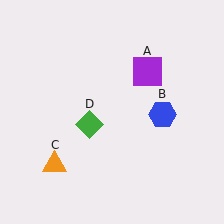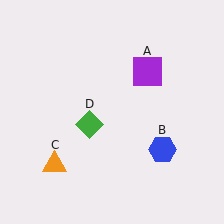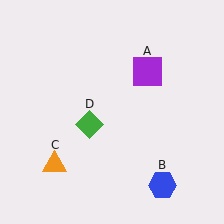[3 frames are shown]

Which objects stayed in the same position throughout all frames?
Purple square (object A) and orange triangle (object C) and green diamond (object D) remained stationary.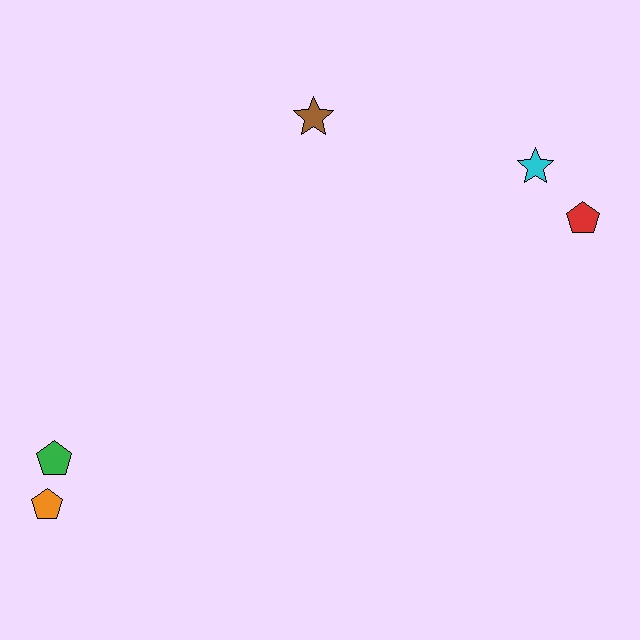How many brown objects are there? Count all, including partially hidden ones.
There is 1 brown object.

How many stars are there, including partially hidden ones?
There are 2 stars.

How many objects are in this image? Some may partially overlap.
There are 5 objects.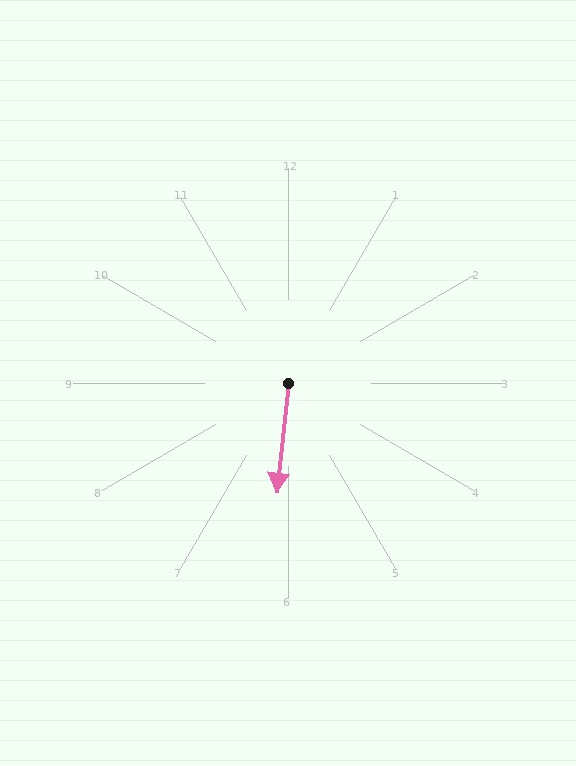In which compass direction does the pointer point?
South.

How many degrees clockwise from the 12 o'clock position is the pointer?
Approximately 186 degrees.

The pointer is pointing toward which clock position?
Roughly 6 o'clock.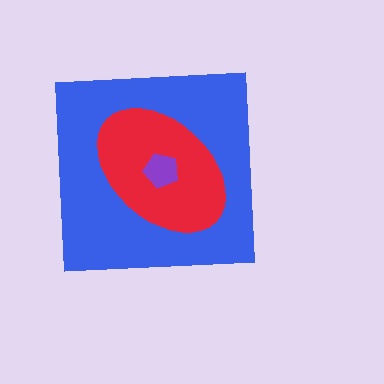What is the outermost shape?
The blue square.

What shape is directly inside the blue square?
The red ellipse.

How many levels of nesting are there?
3.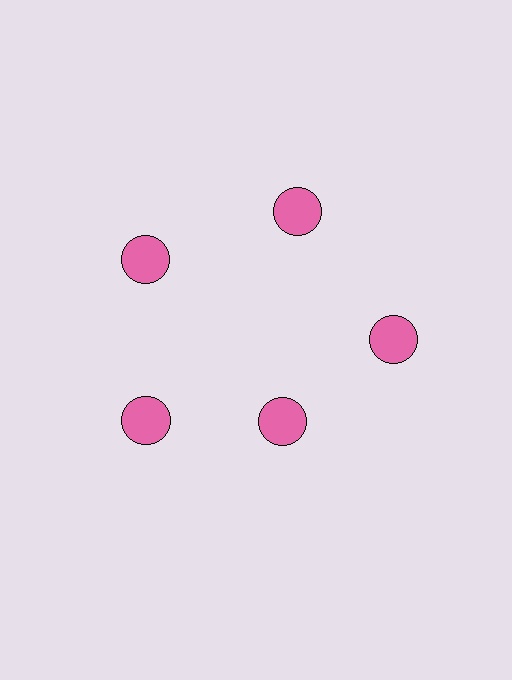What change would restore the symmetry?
The symmetry would be restored by moving it outward, back onto the ring so that all 5 circles sit at equal angles and equal distance from the center.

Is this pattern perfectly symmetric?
No. The 5 pink circles are arranged in a ring, but one element near the 5 o'clock position is pulled inward toward the center, breaking the 5-fold rotational symmetry.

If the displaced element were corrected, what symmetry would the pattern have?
It would have 5-fold rotational symmetry — the pattern would map onto itself every 72 degrees.